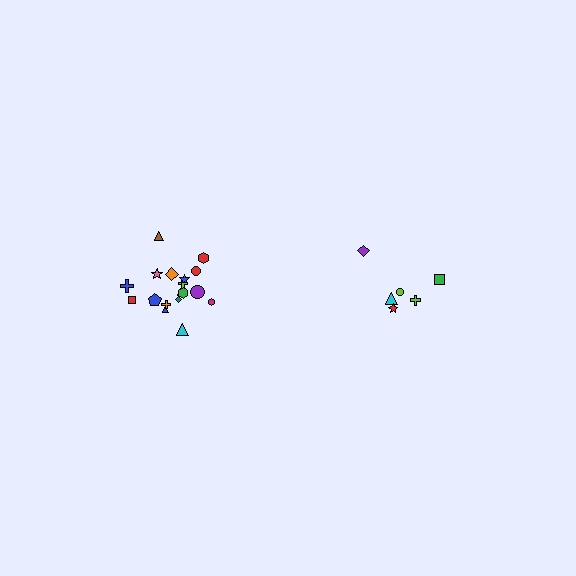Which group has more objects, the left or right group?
The left group.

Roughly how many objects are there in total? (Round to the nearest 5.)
Roughly 25 objects in total.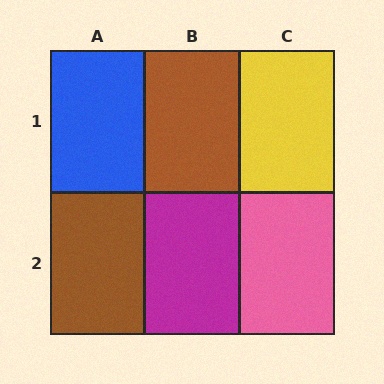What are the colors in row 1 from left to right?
Blue, brown, yellow.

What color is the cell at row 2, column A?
Brown.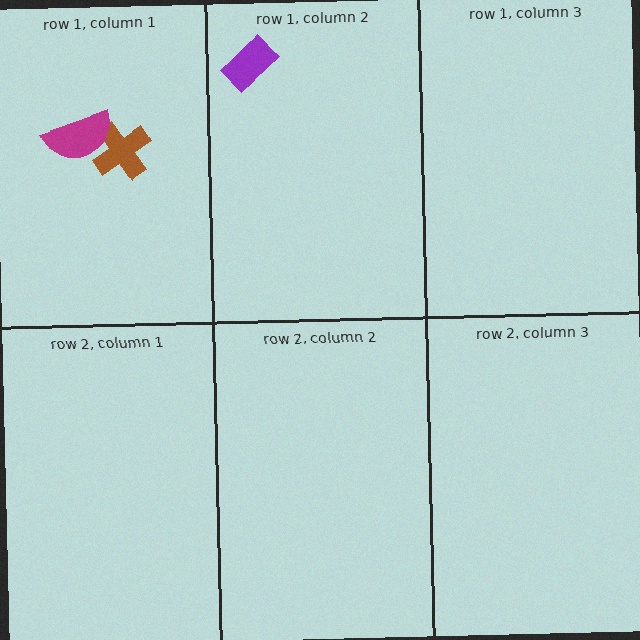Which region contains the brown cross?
The row 1, column 1 region.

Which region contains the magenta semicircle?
The row 1, column 1 region.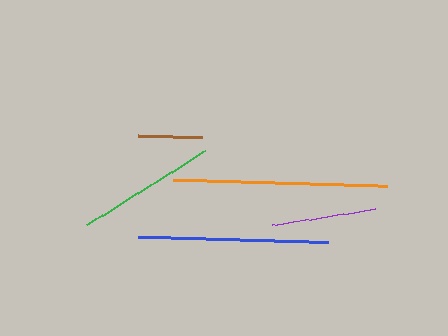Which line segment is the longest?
The orange line is the longest at approximately 214 pixels.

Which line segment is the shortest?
The brown line is the shortest at approximately 64 pixels.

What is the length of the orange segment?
The orange segment is approximately 214 pixels long.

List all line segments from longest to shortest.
From longest to shortest: orange, blue, green, purple, brown.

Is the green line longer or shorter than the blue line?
The blue line is longer than the green line.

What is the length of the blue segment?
The blue segment is approximately 189 pixels long.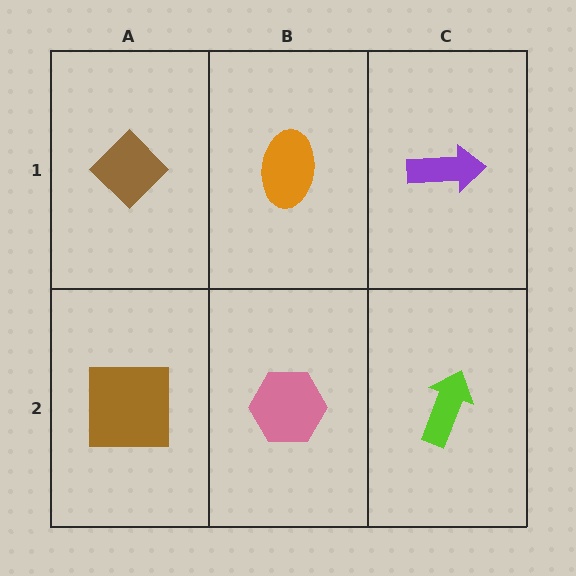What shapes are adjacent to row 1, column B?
A pink hexagon (row 2, column B), a brown diamond (row 1, column A), a purple arrow (row 1, column C).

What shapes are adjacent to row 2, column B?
An orange ellipse (row 1, column B), a brown square (row 2, column A), a lime arrow (row 2, column C).